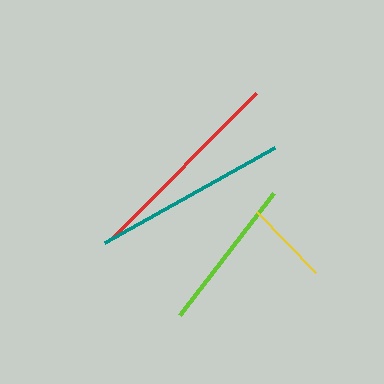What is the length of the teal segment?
The teal segment is approximately 195 pixels long.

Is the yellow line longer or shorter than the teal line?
The teal line is longer than the yellow line.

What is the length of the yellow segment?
The yellow segment is approximately 85 pixels long.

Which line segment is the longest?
The red line is the longest at approximately 203 pixels.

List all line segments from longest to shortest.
From longest to shortest: red, teal, lime, yellow.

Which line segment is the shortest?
The yellow line is the shortest at approximately 85 pixels.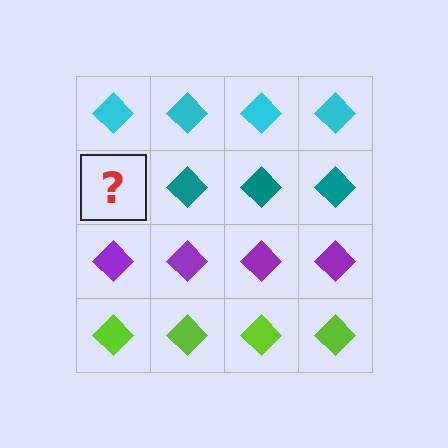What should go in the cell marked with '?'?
The missing cell should contain a teal diamond.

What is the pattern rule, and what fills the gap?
The rule is that each row has a consistent color. The gap should be filled with a teal diamond.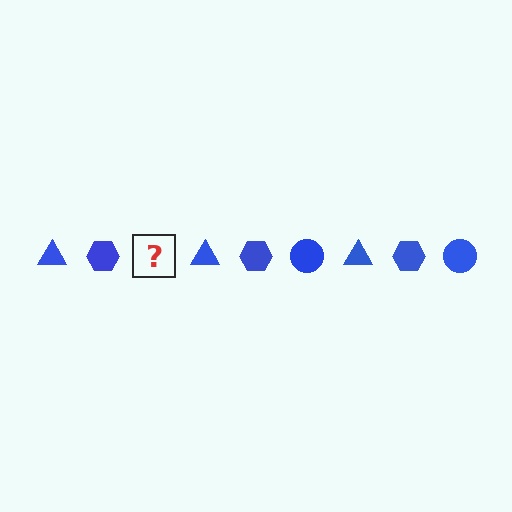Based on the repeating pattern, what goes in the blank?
The blank should be a blue circle.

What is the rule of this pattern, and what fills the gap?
The rule is that the pattern cycles through triangle, hexagon, circle shapes in blue. The gap should be filled with a blue circle.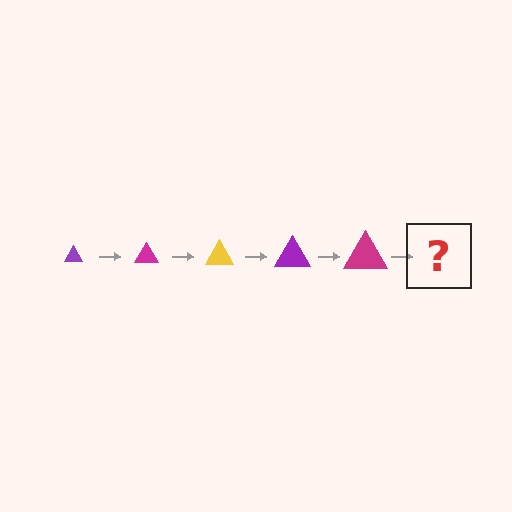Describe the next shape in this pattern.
It should be a yellow triangle, larger than the previous one.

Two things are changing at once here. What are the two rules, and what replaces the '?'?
The two rules are that the triangle grows larger each step and the color cycles through purple, magenta, and yellow. The '?' should be a yellow triangle, larger than the previous one.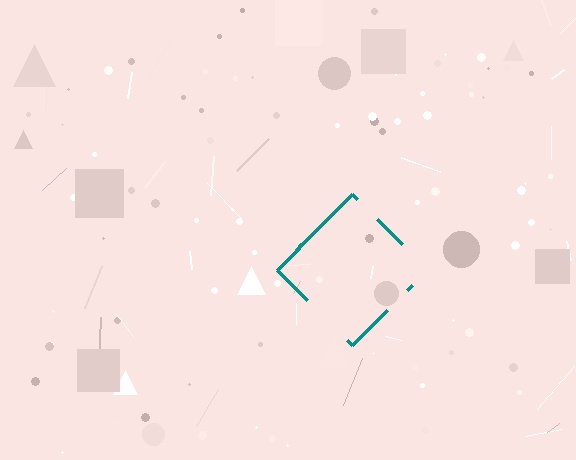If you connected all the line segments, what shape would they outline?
They would outline a diamond.